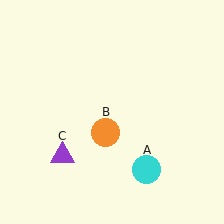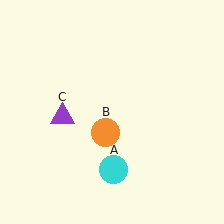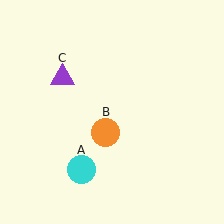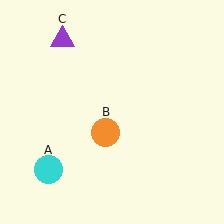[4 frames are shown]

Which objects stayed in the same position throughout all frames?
Orange circle (object B) remained stationary.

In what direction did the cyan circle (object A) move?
The cyan circle (object A) moved left.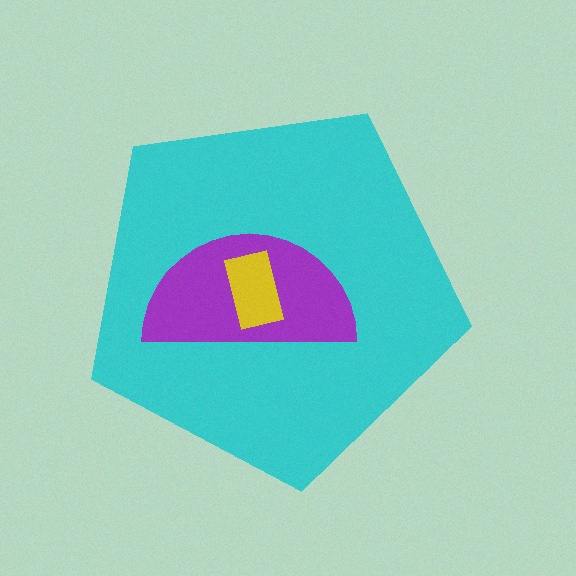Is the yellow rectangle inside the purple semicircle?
Yes.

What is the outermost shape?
The cyan pentagon.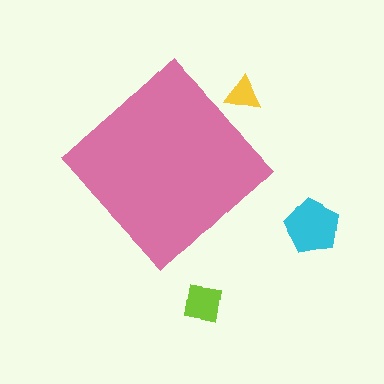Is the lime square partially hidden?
No, the lime square is fully visible.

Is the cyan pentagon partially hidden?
No, the cyan pentagon is fully visible.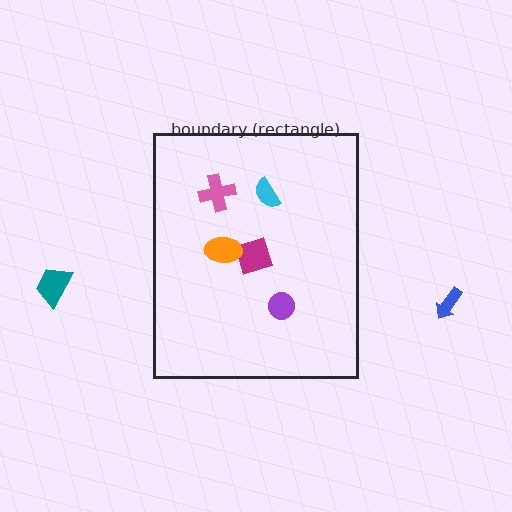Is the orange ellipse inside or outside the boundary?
Inside.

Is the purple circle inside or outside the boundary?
Inside.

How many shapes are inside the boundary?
5 inside, 2 outside.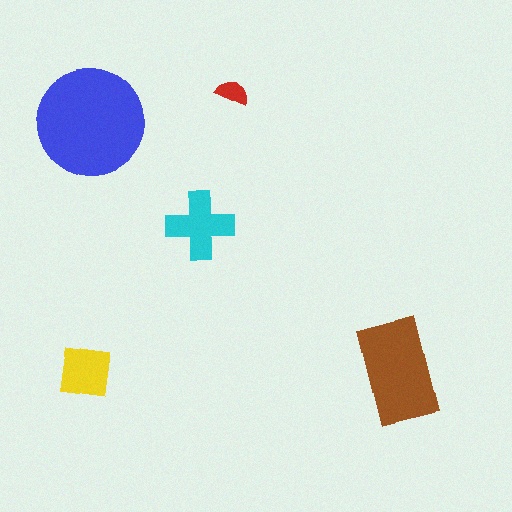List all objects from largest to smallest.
The blue circle, the brown rectangle, the cyan cross, the yellow square, the red semicircle.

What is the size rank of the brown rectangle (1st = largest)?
2nd.